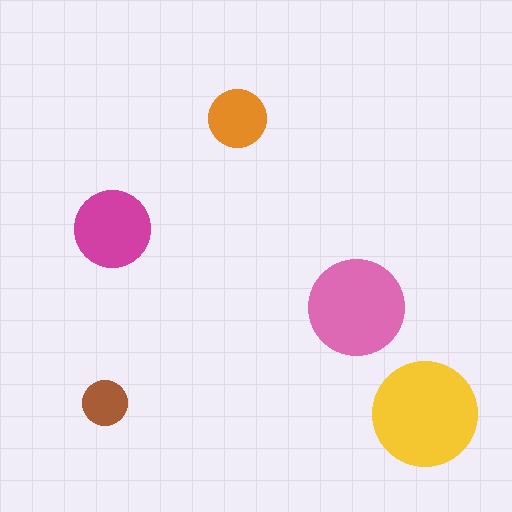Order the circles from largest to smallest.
the yellow one, the pink one, the magenta one, the orange one, the brown one.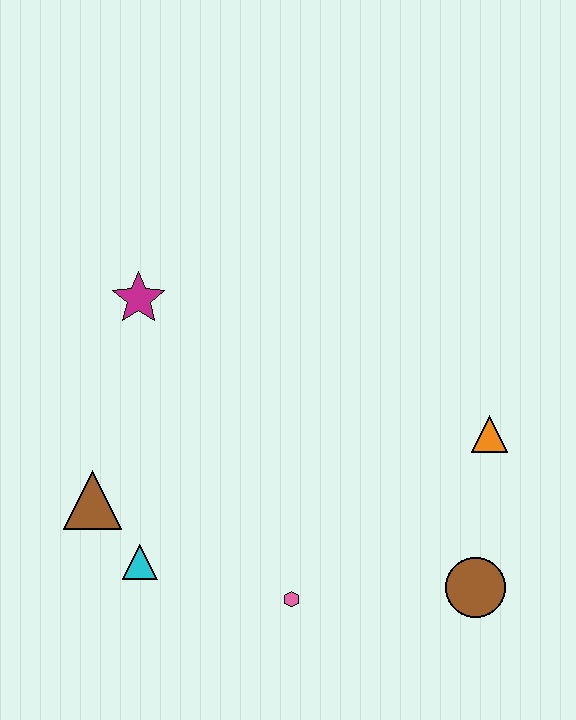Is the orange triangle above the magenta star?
No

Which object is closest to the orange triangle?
The brown circle is closest to the orange triangle.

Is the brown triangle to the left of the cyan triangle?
Yes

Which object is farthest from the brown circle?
The magenta star is farthest from the brown circle.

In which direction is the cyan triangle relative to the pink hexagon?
The cyan triangle is to the left of the pink hexagon.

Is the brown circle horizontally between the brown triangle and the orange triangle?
Yes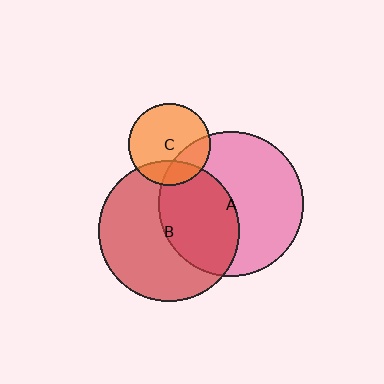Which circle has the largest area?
Circle A (pink).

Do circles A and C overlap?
Yes.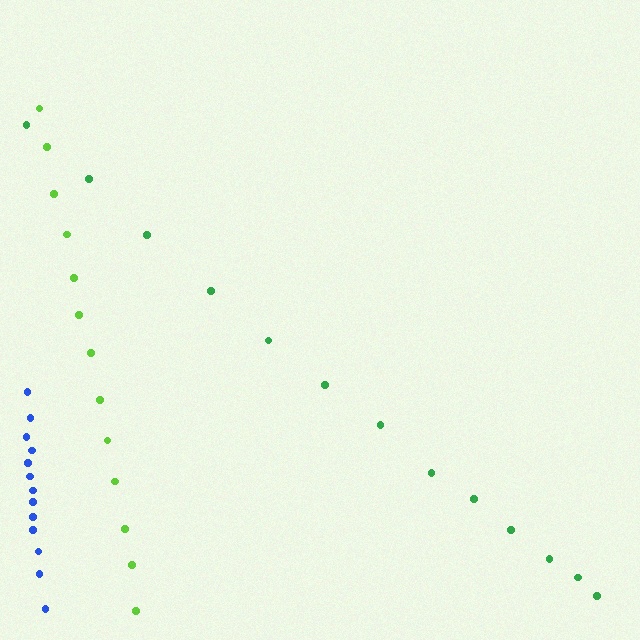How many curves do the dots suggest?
There are 3 distinct paths.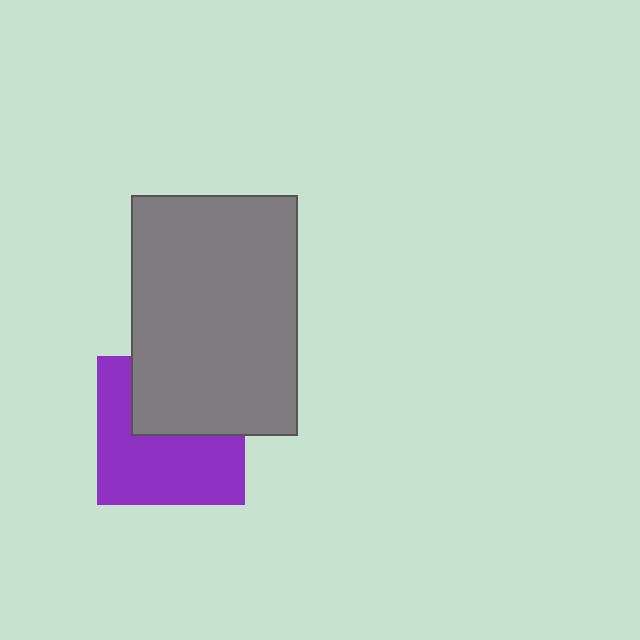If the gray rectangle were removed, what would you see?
You would see the complete purple square.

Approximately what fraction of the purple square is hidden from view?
Roughly 41% of the purple square is hidden behind the gray rectangle.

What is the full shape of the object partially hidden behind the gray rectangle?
The partially hidden object is a purple square.